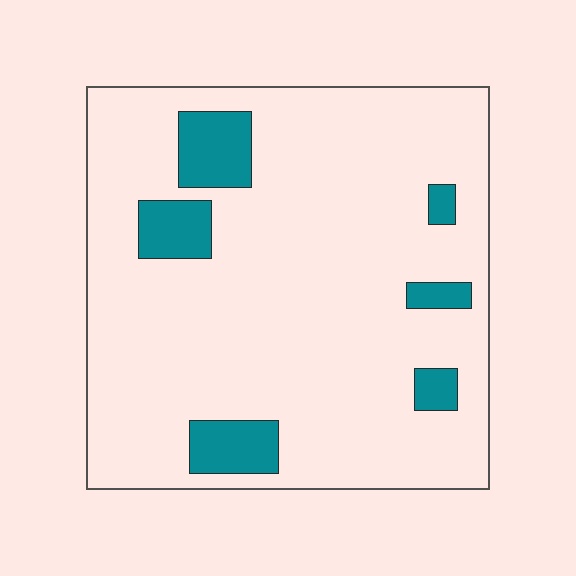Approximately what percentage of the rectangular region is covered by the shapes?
Approximately 10%.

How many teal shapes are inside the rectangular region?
6.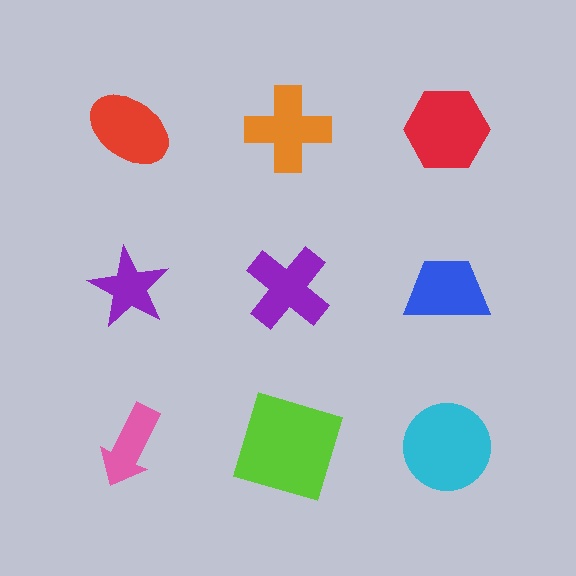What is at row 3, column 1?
A pink arrow.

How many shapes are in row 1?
3 shapes.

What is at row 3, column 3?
A cyan circle.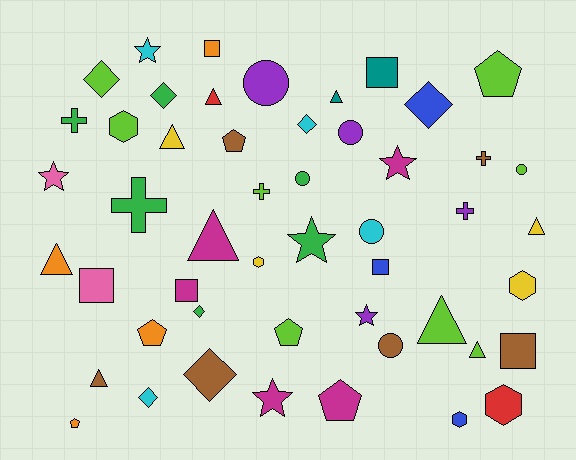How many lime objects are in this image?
There are 8 lime objects.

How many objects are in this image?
There are 50 objects.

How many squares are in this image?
There are 6 squares.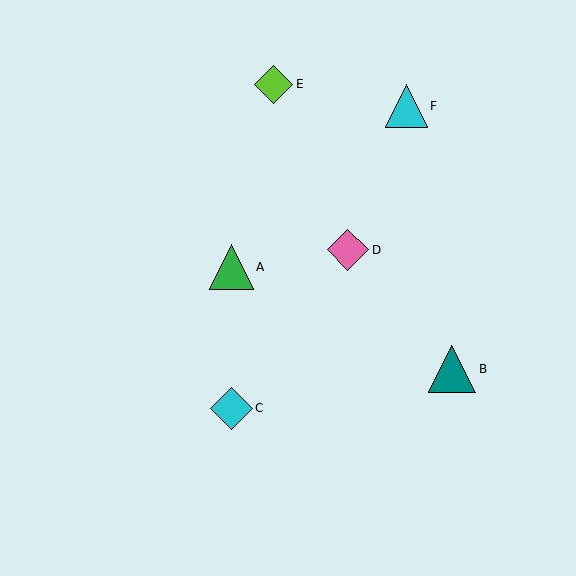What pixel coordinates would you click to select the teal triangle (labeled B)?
Click at (452, 369) to select the teal triangle B.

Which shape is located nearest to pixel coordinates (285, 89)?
The lime diamond (labeled E) at (274, 84) is nearest to that location.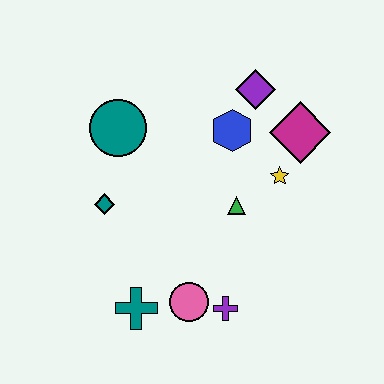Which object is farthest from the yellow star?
The teal cross is farthest from the yellow star.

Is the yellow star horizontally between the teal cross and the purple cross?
No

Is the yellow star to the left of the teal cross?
No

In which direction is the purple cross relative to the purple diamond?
The purple cross is below the purple diamond.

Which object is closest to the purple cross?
The pink circle is closest to the purple cross.